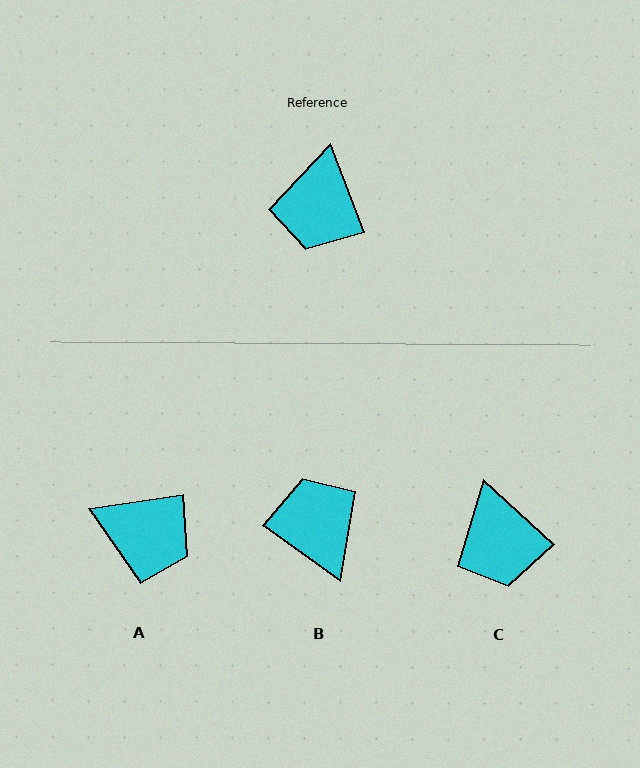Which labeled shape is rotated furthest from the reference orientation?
B, about 146 degrees away.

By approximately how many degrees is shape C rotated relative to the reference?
Approximately 26 degrees counter-clockwise.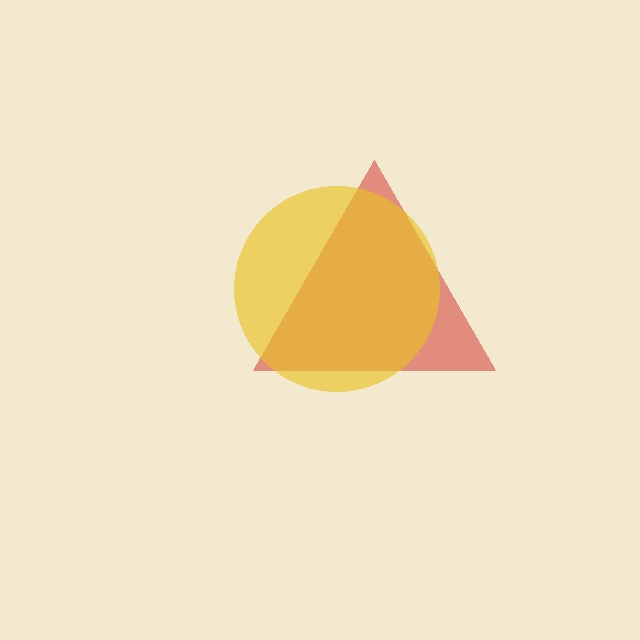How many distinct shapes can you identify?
There are 2 distinct shapes: a red triangle, a yellow circle.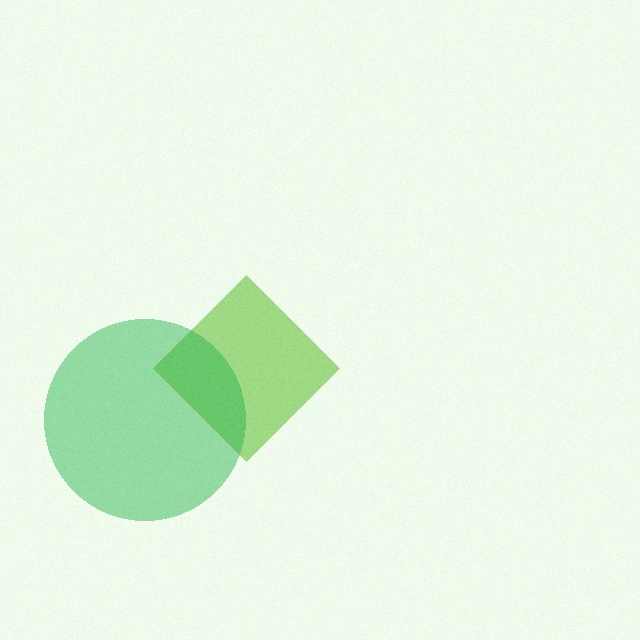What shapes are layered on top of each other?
The layered shapes are: a lime diamond, a green circle.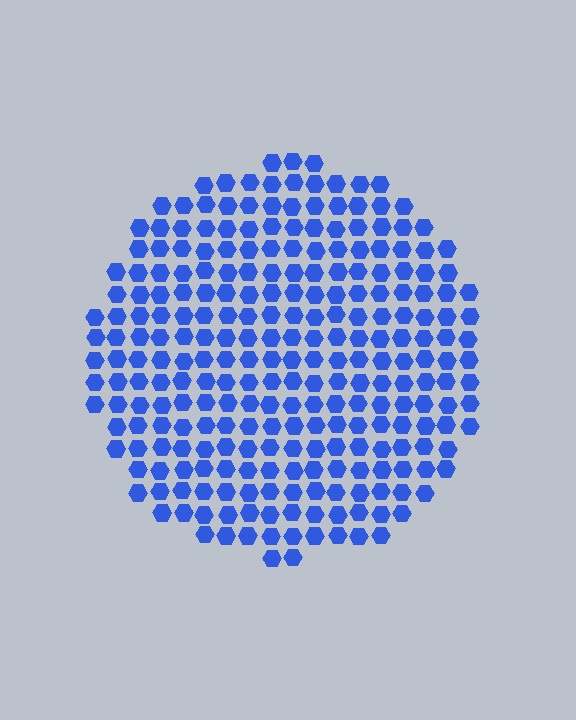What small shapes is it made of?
It is made of small hexagons.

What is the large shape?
The large shape is a circle.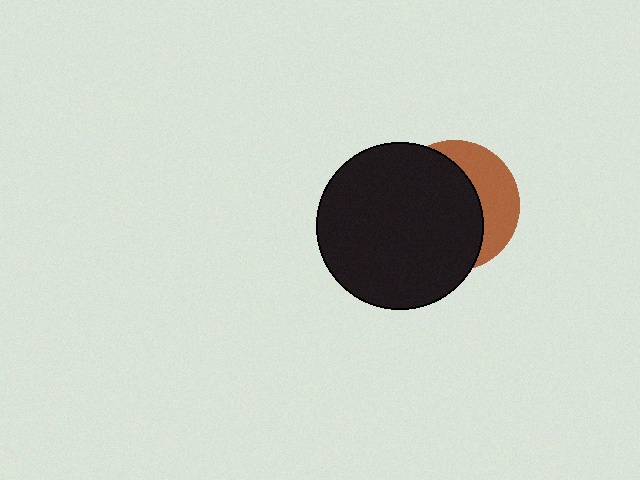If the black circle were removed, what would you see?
You would see the complete brown circle.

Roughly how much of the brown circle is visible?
A small part of it is visible (roughly 34%).